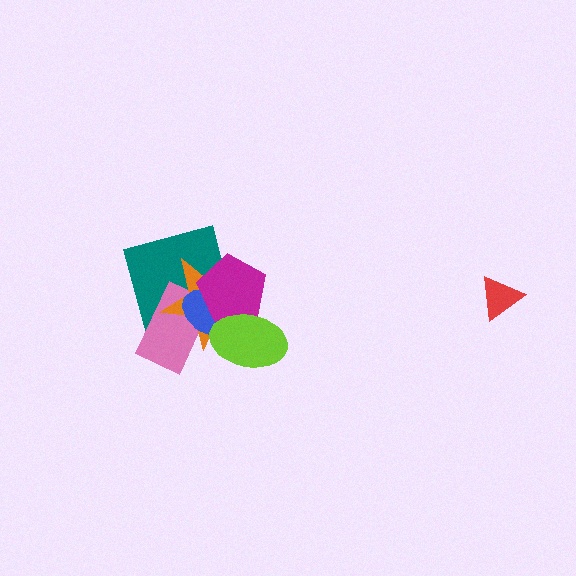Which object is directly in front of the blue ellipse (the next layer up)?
The magenta pentagon is directly in front of the blue ellipse.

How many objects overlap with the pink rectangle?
3 objects overlap with the pink rectangle.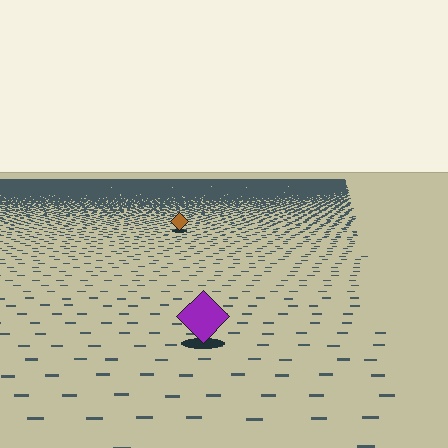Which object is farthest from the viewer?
The brown diamond is farthest from the viewer. It appears smaller and the ground texture around it is denser.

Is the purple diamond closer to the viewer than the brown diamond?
Yes. The purple diamond is closer — you can tell from the texture gradient: the ground texture is coarser near it.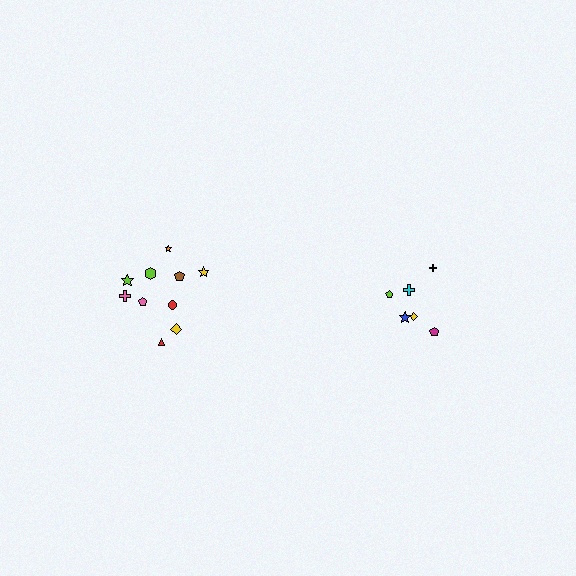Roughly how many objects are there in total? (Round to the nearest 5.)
Roughly 15 objects in total.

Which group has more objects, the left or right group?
The left group.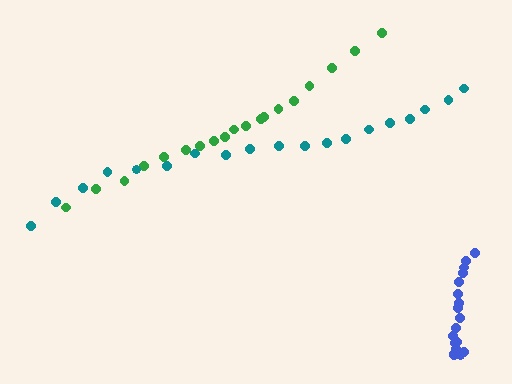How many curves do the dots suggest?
There are 3 distinct paths.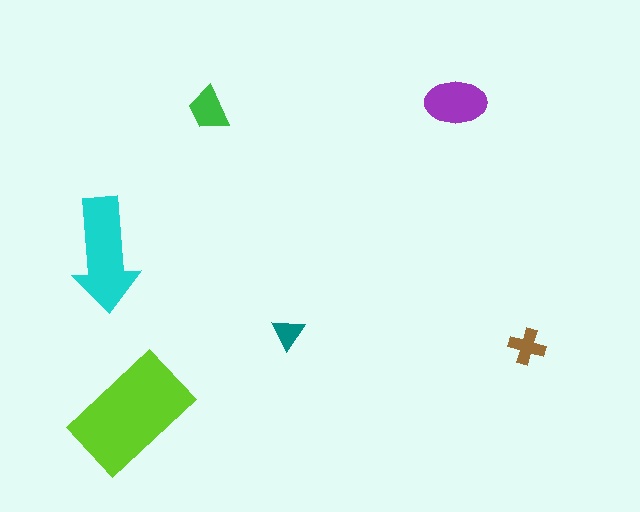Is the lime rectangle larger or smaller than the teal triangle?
Larger.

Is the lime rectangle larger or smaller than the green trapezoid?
Larger.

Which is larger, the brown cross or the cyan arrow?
The cyan arrow.